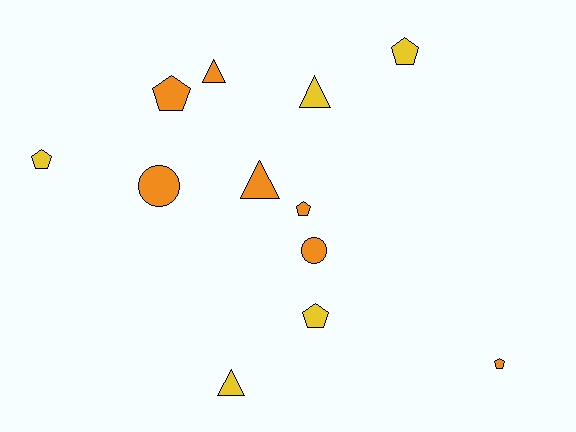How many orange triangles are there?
There are 2 orange triangles.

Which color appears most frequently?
Orange, with 7 objects.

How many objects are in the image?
There are 12 objects.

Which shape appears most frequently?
Pentagon, with 6 objects.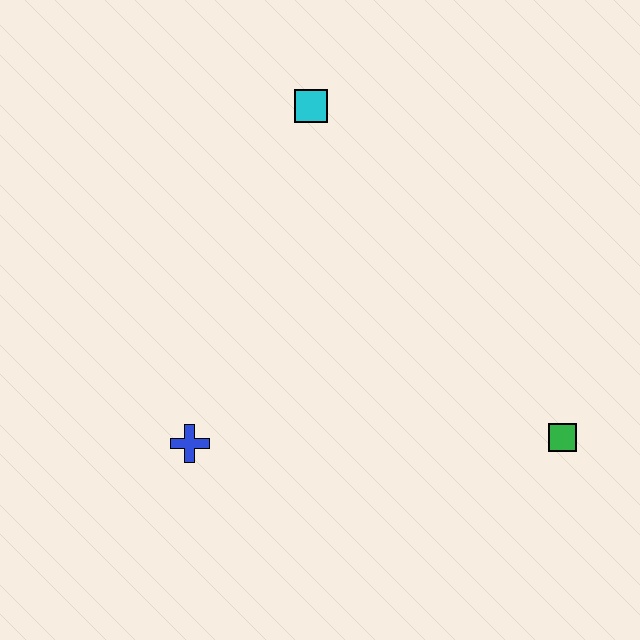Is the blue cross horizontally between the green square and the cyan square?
No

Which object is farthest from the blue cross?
The green square is farthest from the blue cross.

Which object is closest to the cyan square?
The blue cross is closest to the cyan square.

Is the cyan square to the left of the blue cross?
No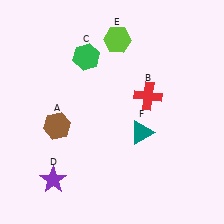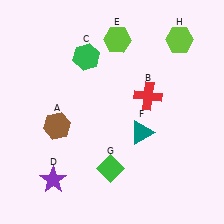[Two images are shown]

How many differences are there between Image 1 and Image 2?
There are 2 differences between the two images.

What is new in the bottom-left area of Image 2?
A green diamond (G) was added in the bottom-left area of Image 2.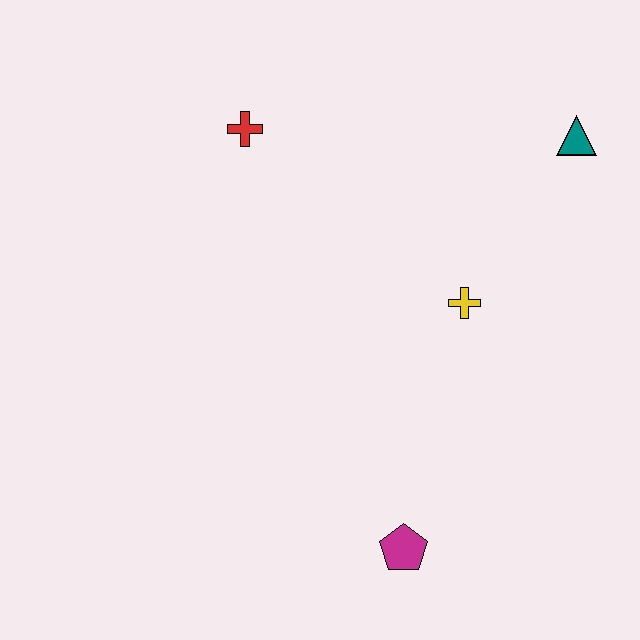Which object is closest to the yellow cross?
The teal triangle is closest to the yellow cross.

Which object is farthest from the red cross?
The magenta pentagon is farthest from the red cross.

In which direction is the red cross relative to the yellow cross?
The red cross is to the left of the yellow cross.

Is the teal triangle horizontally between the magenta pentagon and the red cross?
No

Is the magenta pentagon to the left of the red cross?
No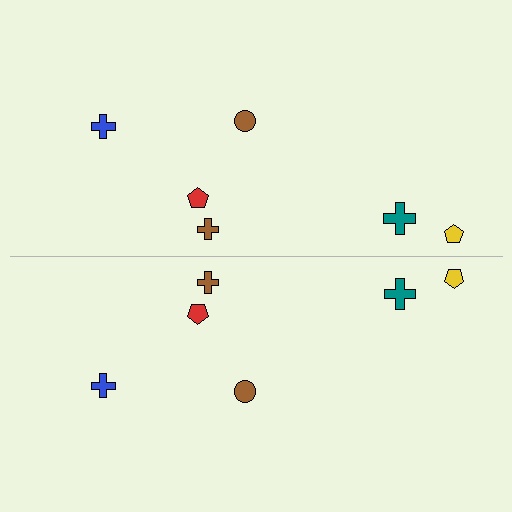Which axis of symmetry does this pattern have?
The pattern has a horizontal axis of symmetry running through the center of the image.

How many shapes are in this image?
There are 12 shapes in this image.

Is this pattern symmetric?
Yes, this pattern has bilateral (reflection) symmetry.